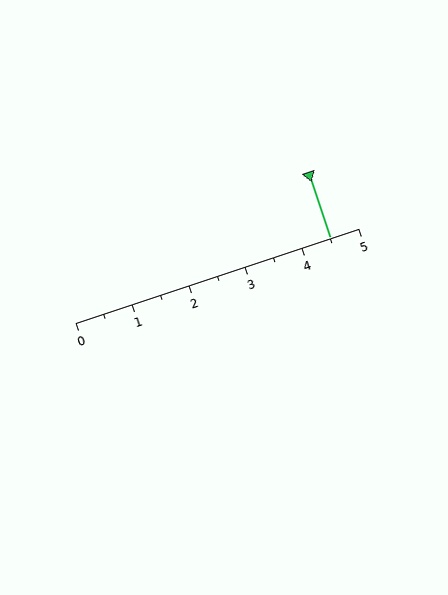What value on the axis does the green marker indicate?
The marker indicates approximately 4.5.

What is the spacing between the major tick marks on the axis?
The major ticks are spaced 1 apart.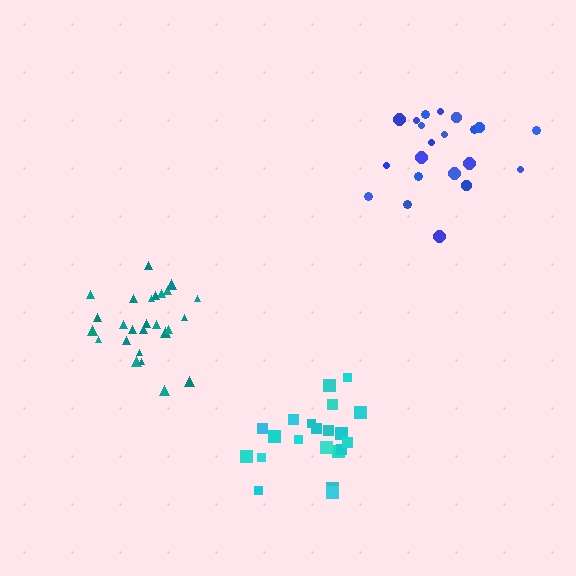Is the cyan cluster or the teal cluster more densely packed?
Teal.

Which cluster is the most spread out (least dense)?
Blue.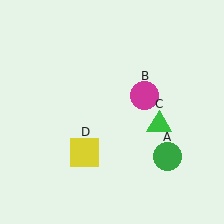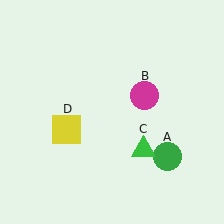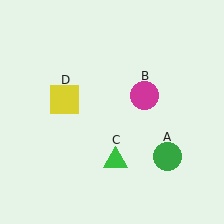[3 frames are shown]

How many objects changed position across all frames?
2 objects changed position: green triangle (object C), yellow square (object D).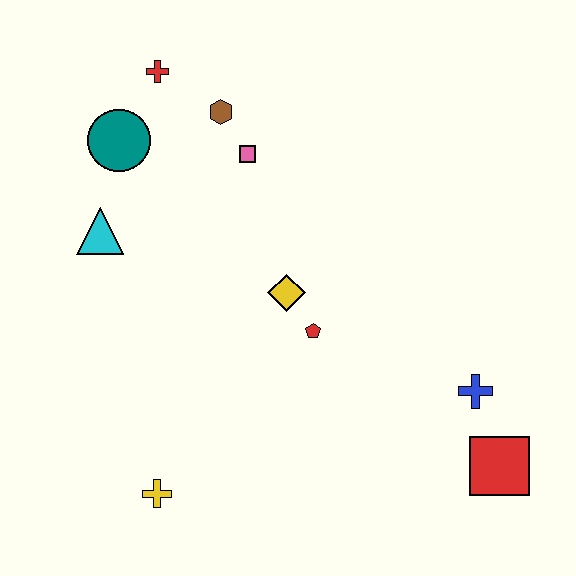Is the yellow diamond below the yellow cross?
No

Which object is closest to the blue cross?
The red square is closest to the blue cross.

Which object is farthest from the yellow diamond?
The red square is farthest from the yellow diamond.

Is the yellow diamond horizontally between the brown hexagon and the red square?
Yes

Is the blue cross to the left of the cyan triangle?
No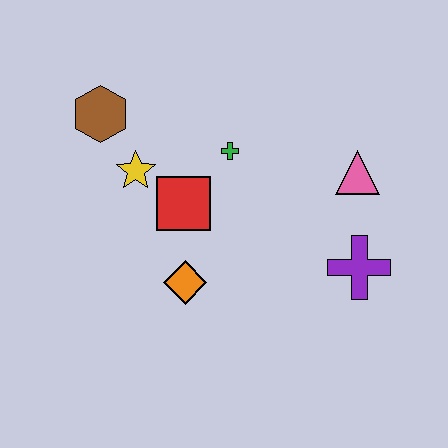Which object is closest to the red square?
The yellow star is closest to the red square.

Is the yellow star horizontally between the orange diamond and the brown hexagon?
Yes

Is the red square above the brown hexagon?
No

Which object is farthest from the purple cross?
The brown hexagon is farthest from the purple cross.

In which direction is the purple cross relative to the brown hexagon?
The purple cross is to the right of the brown hexagon.